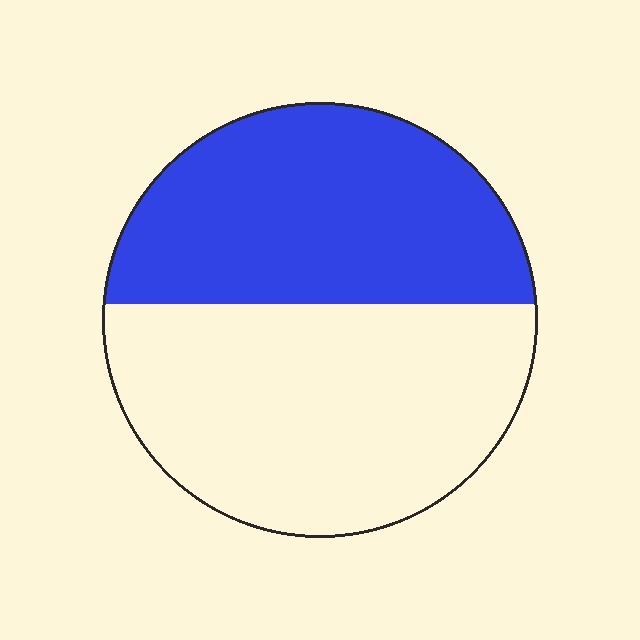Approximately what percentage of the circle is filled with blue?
Approximately 45%.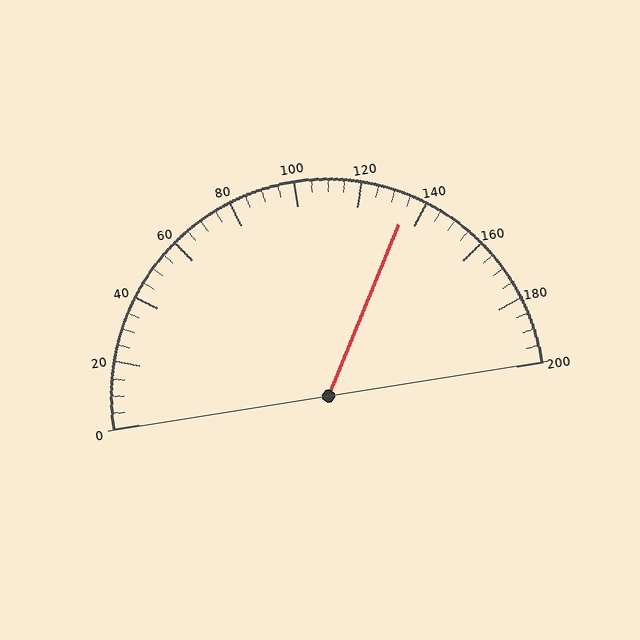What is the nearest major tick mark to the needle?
The nearest major tick mark is 140.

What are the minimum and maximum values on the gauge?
The gauge ranges from 0 to 200.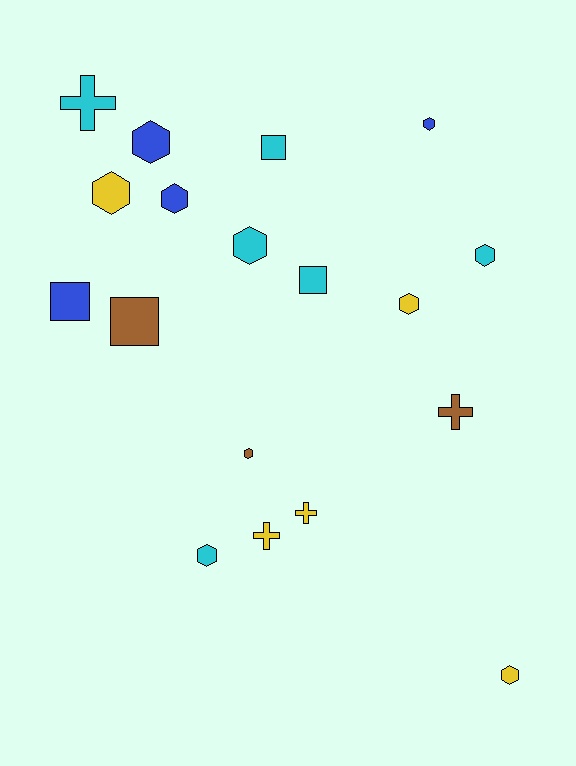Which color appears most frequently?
Cyan, with 6 objects.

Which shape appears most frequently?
Hexagon, with 10 objects.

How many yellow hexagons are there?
There are 3 yellow hexagons.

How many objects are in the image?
There are 18 objects.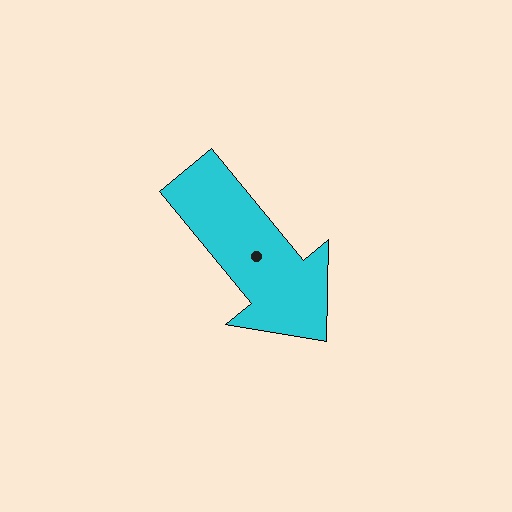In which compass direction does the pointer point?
Southeast.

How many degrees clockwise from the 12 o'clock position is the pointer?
Approximately 141 degrees.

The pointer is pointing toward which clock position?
Roughly 5 o'clock.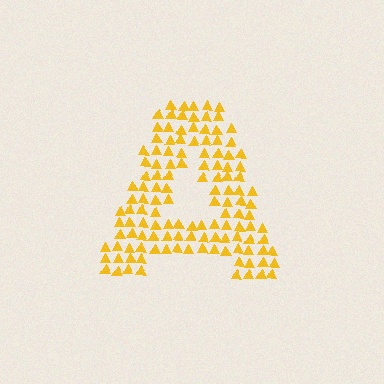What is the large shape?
The large shape is the letter A.